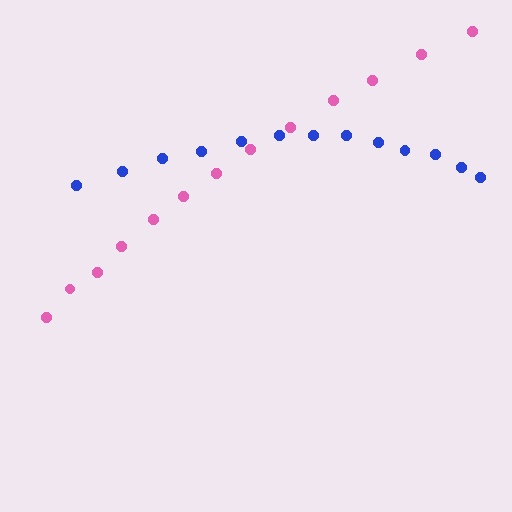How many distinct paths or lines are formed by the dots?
There are 2 distinct paths.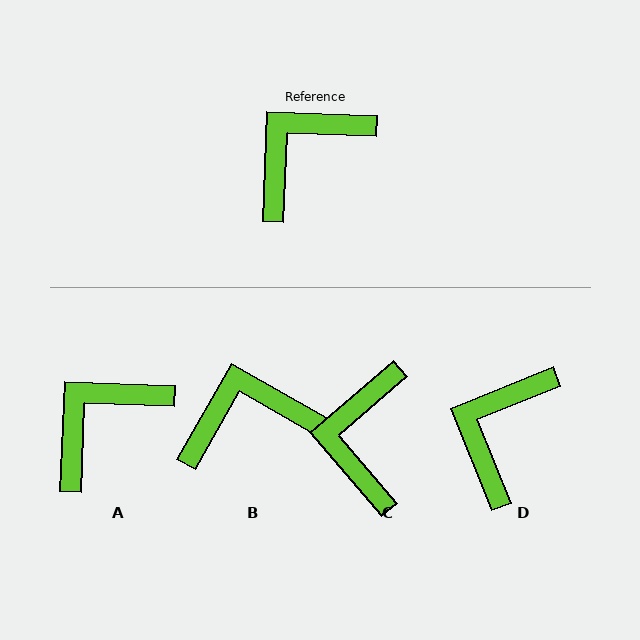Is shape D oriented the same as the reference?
No, it is off by about 24 degrees.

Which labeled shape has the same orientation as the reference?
A.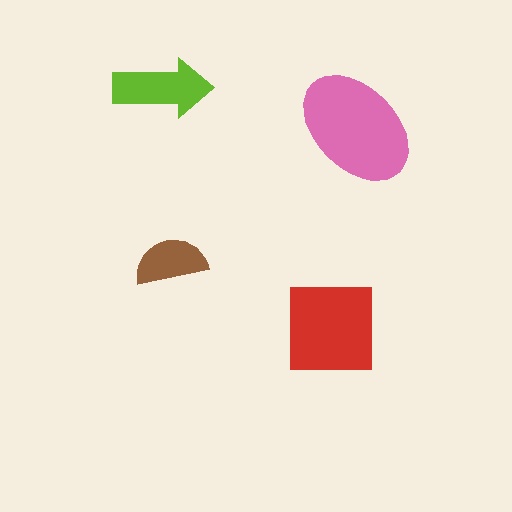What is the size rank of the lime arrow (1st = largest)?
3rd.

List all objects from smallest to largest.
The brown semicircle, the lime arrow, the red square, the pink ellipse.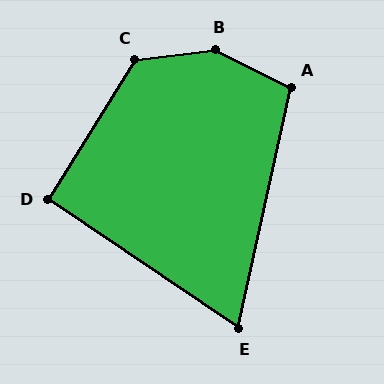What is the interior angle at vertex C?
Approximately 129 degrees (obtuse).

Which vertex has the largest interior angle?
B, at approximately 146 degrees.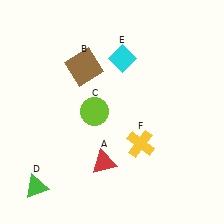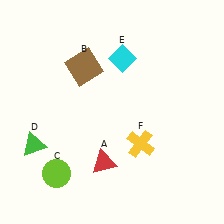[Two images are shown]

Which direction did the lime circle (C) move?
The lime circle (C) moved down.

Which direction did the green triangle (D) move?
The green triangle (D) moved up.